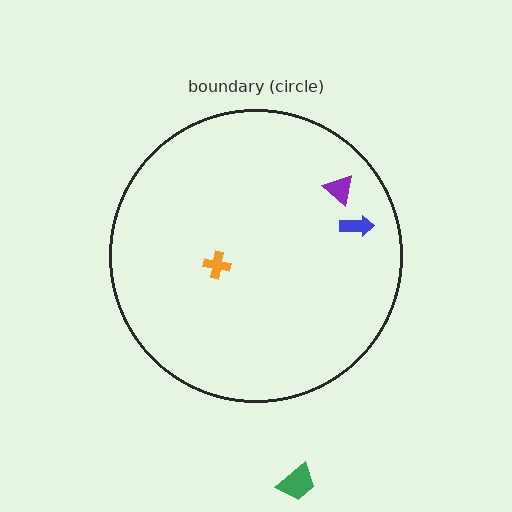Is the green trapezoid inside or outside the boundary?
Outside.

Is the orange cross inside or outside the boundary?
Inside.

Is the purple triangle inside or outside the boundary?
Inside.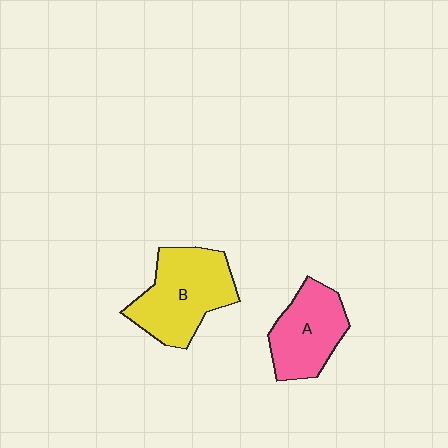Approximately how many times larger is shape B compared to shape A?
Approximately 1.3 times.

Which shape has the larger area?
Shape B (yellow).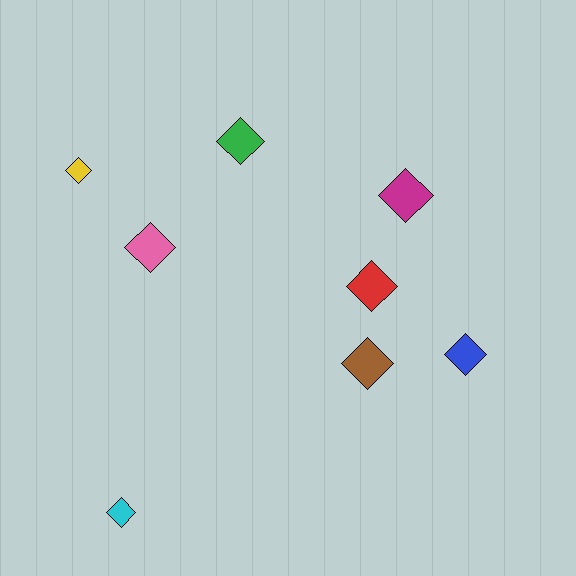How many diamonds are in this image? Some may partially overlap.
There are 8 diamonds.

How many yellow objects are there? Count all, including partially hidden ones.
There is 1 yellow object.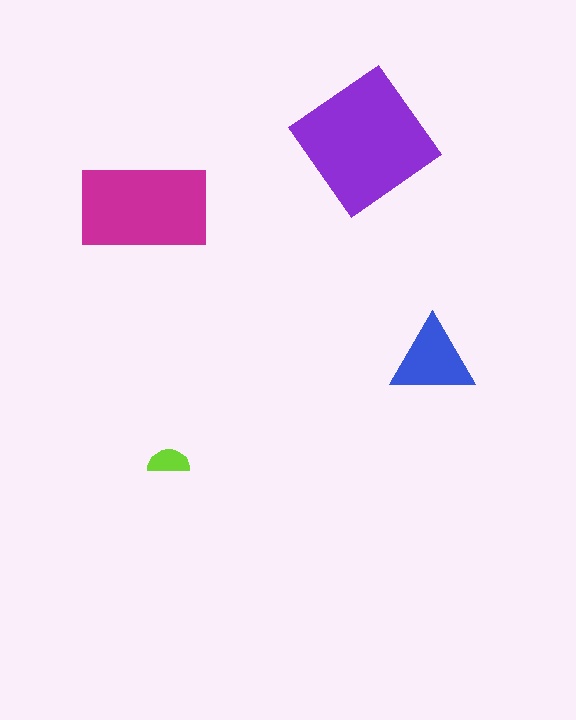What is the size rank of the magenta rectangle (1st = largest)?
2nd.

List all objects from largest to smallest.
The purple diamond, the magenta rectangle, the blue triangle, the lime semicircle.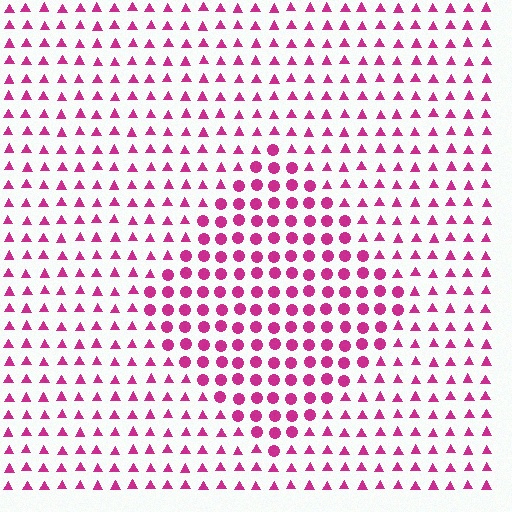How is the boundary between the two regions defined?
The boundary is defined by a change in element shape: circles inside vs. triangles outside. All elements share the same color and spacing.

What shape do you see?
I see a diamond.